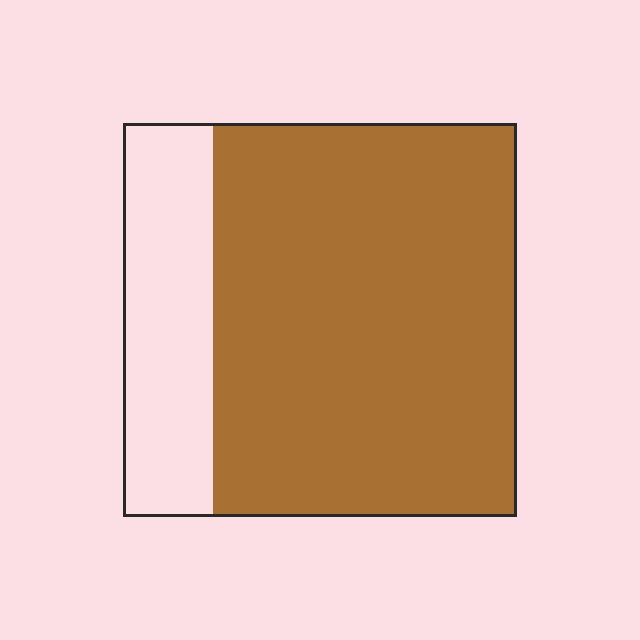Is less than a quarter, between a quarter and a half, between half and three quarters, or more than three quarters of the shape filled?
More than three quarters.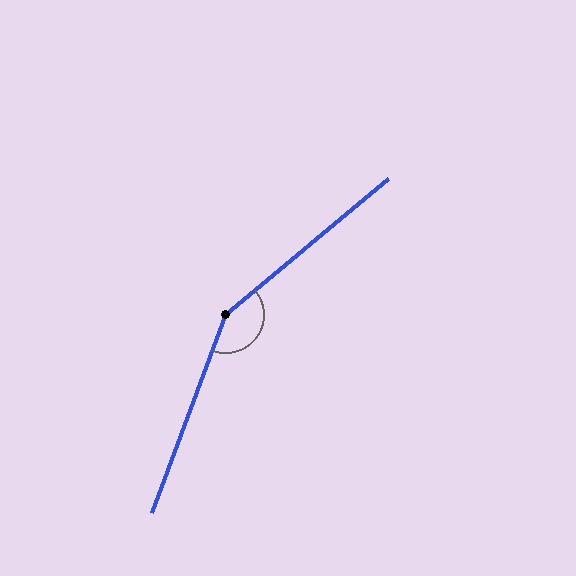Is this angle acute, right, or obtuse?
It is obtuse.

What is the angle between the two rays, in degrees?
Approximately 150 degrees.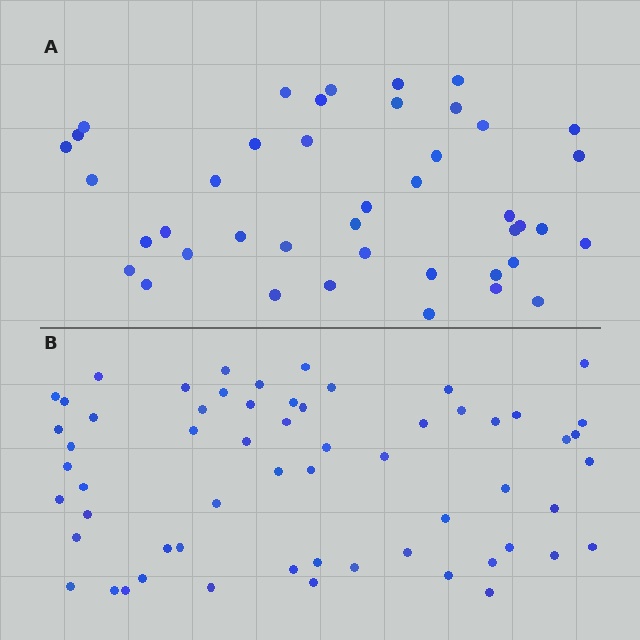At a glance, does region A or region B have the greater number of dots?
Region B (the bottom region) has more dots.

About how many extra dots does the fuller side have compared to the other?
Region B has approximately 20 more dots than region A.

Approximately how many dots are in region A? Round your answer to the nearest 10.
About 40 dots. (The exact count is 42, which rounds to 40.)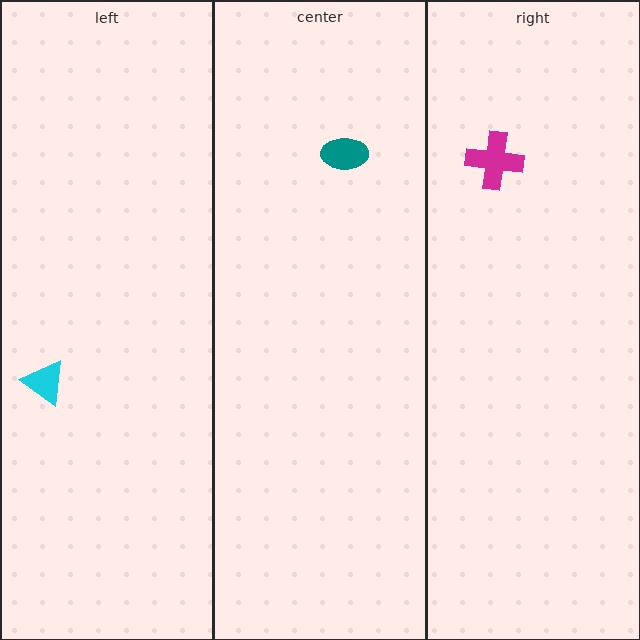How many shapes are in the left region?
1.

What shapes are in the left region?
The cyan triangle.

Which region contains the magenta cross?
The right region.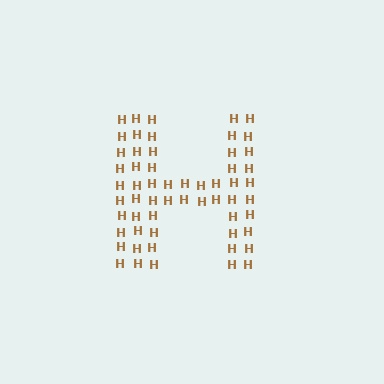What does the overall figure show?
The overall figure shows the letter H.